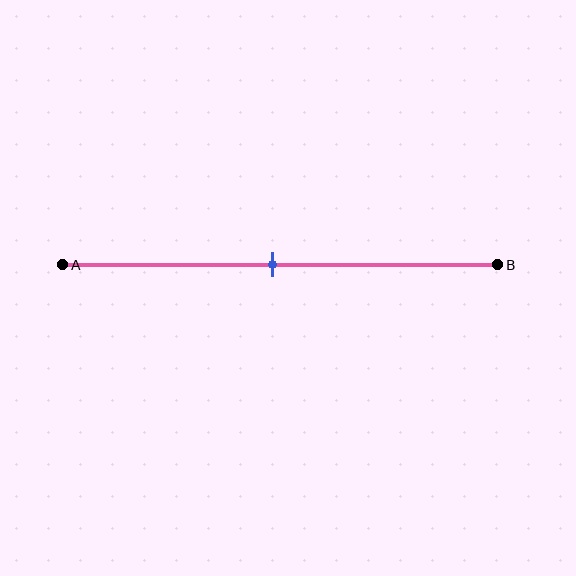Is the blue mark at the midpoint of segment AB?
Yes, the mark is approximately at the midpoint.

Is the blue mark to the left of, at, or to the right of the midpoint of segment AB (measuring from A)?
The blue mark is approximately at the midpoint of segment AB.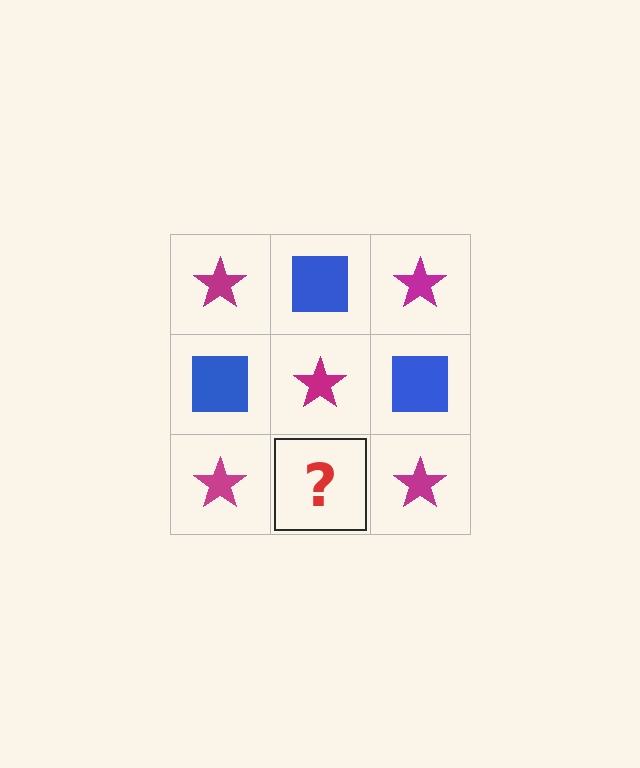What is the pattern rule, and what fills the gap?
The rule is that it alternates magenta star and blue square in a checkerboard pattern. The gap should be filled with a blue square.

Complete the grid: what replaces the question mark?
The question mark should be replaced with a blue square.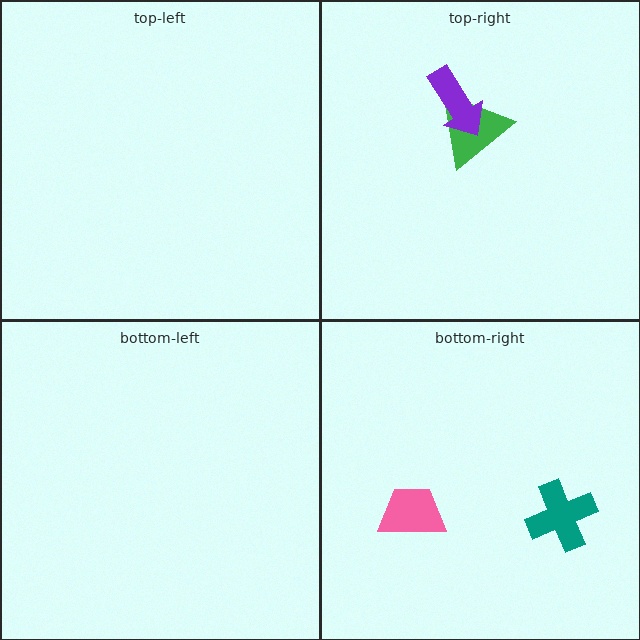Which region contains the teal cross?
The bottom-right region.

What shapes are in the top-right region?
The green triangle, the purple arrow.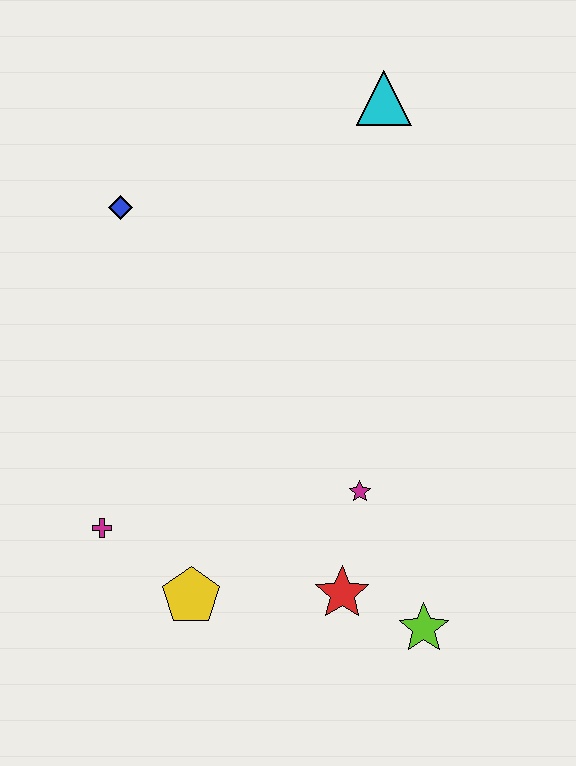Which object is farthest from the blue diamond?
The lime star is farthest from the blue diamond.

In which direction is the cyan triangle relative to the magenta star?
The cyan triangle is above the magenta star.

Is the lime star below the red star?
Yes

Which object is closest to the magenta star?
The red star is closest to the magenta star.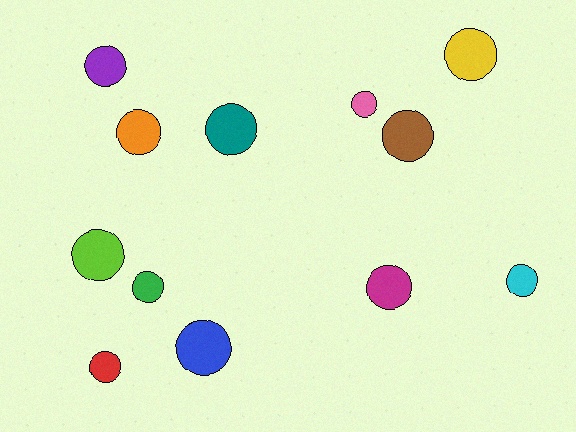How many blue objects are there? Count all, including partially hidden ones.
There is 1 blue object.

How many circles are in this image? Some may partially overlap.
There are 12 circles.